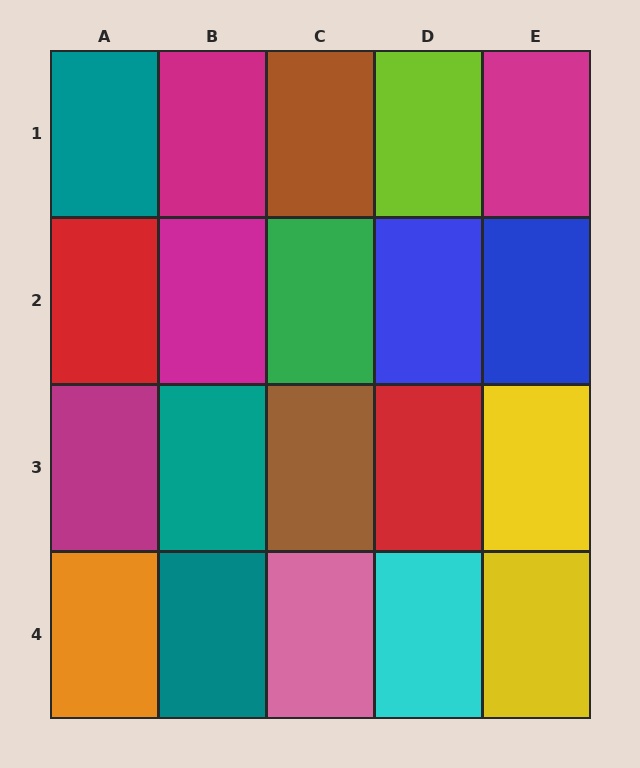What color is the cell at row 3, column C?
Brown.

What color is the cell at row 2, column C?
Green.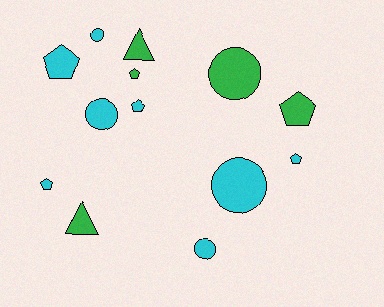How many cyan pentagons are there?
There are 4 cyan pentagons.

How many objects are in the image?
There are 13 objects.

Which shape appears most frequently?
Pentagon, with 6 objects.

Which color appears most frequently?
Cyan, with 8 objects.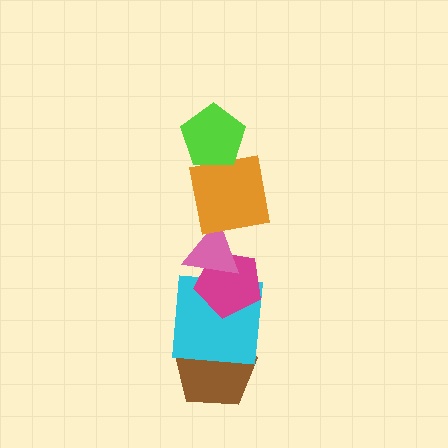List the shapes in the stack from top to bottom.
From top to bottom: the lime pentagon, the orange square, the pink triangle, the magenta pentagon, the cyan square, the brown pentagon.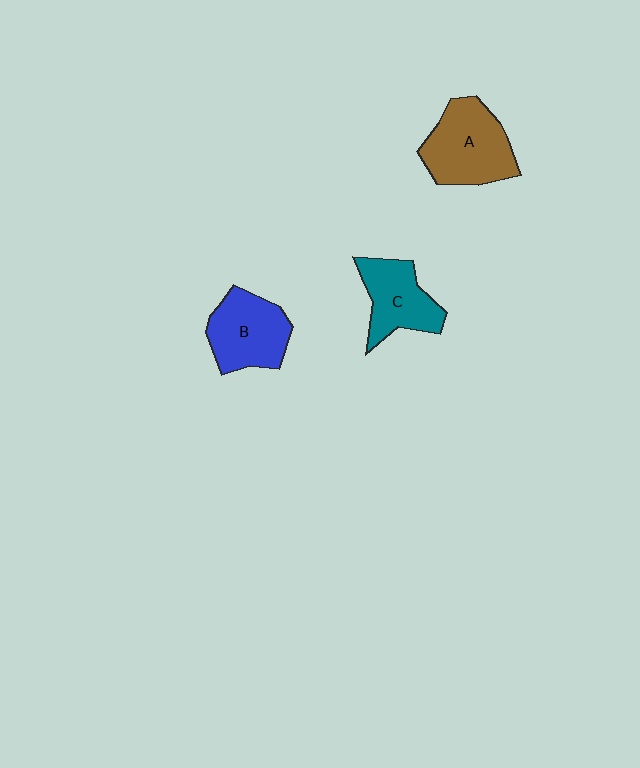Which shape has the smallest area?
Shape C (teal).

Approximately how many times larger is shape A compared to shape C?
Approximately 1.3 times.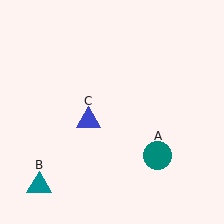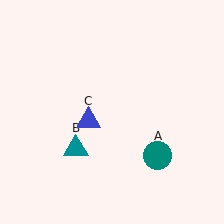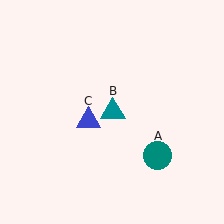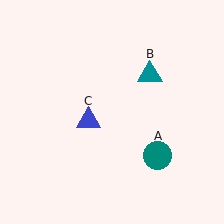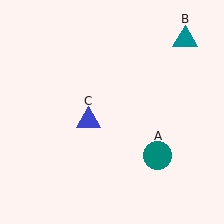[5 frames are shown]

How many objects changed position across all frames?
1 object changed position: teal triangle (object B).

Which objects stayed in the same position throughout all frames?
Teal circle (object A) and blue triangle (object C) remained stationary.